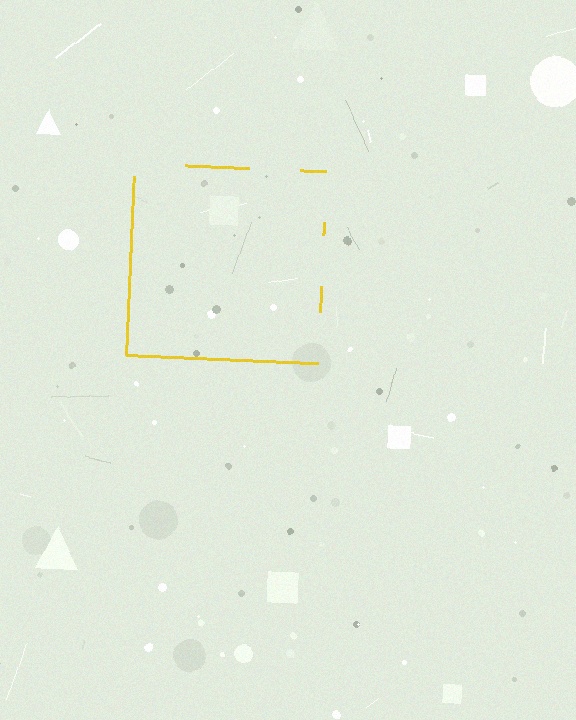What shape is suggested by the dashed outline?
The dashed outline suggests a square.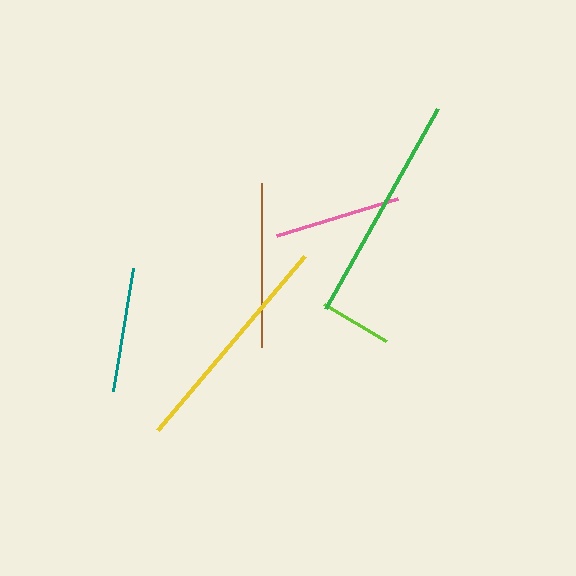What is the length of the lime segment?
The lime segment is approximately 72 pixels long.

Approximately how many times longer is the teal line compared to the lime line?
The teal line is approximately 1.7 times the length of the lime line.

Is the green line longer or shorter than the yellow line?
The green line is longer than the yellow line.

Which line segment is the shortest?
The lime line is the shortest at approximately 72 pixels.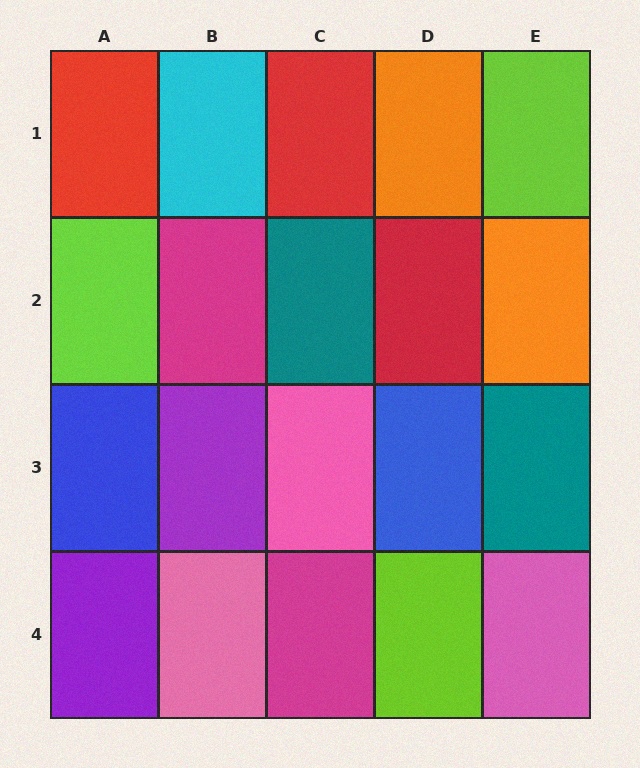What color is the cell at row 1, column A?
Red.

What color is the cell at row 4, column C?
Magenta.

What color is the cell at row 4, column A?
Purple.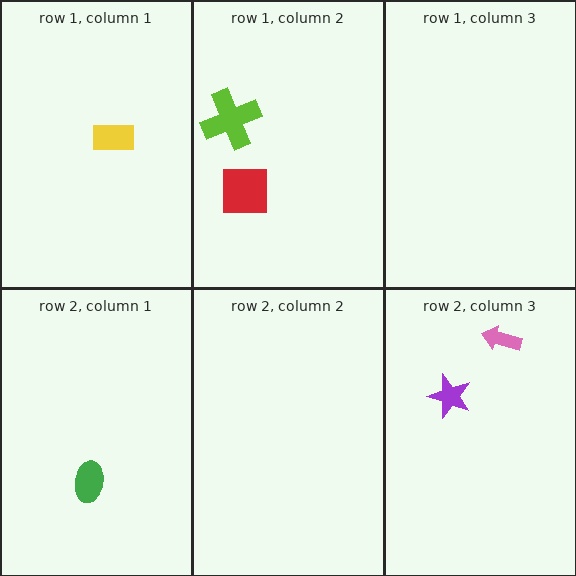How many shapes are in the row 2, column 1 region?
1.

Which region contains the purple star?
The row 2, column 3 region.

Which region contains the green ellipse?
The row 2, column 1 region.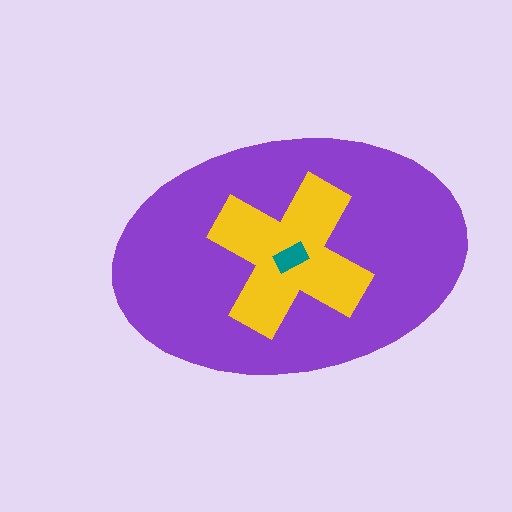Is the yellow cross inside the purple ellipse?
Yes.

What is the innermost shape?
The teal rectangle.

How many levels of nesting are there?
3.